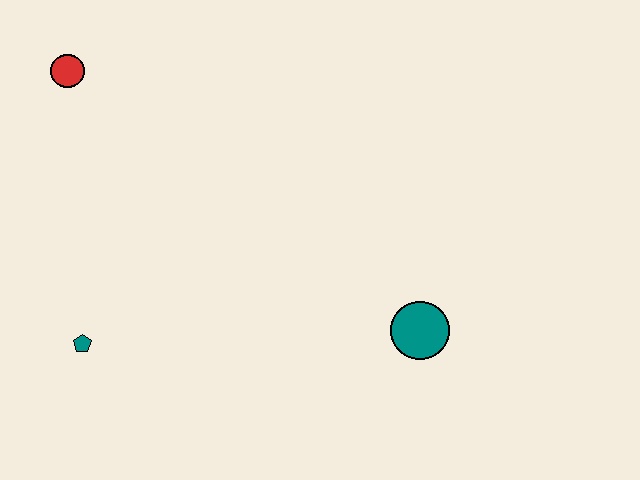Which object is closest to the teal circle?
The teal pentagon is closest to the teal circle.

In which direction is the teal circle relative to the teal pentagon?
The teal circle is to the right of the teal pentagon.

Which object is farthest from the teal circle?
The red circle is farthest from the teal circle.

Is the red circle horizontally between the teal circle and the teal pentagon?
No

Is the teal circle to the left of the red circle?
No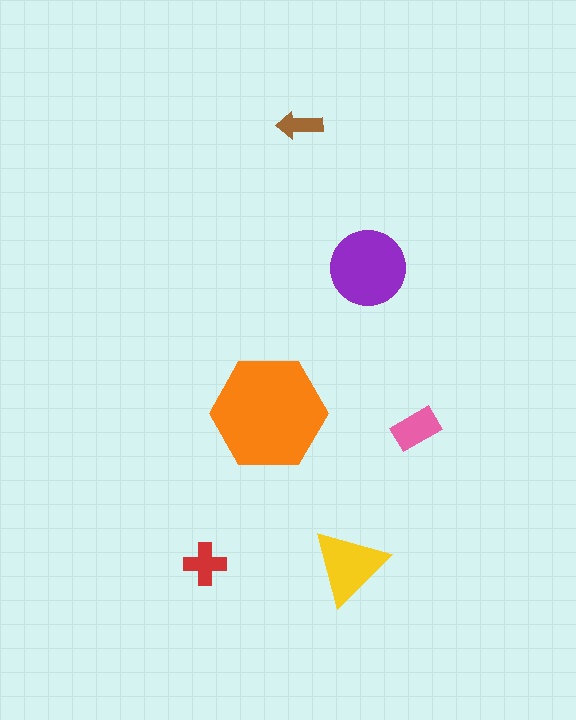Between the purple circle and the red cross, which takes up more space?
The purple circle.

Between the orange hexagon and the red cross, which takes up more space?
The orange hexagon.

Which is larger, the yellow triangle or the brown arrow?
The yellow triangle.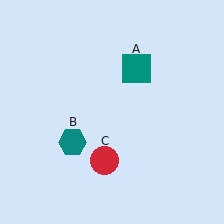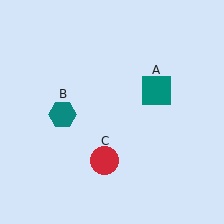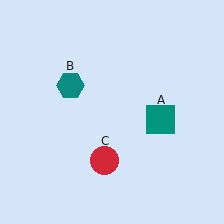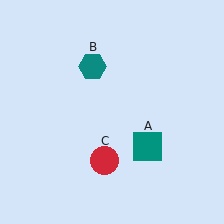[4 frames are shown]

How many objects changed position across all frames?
2 objects changed position: teal square (object A), teal hexagon (object B).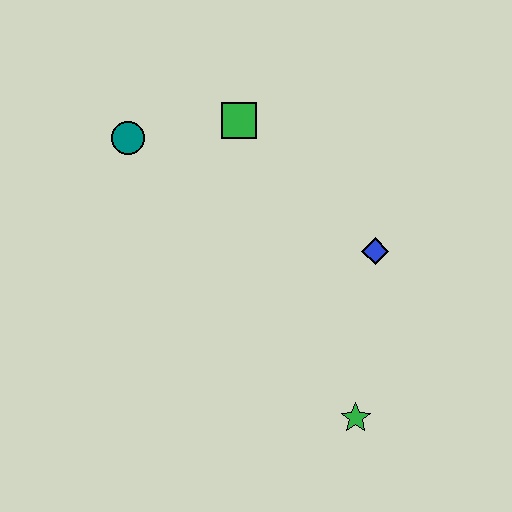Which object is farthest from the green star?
The teal circle is farthest from the green star.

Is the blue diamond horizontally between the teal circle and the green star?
No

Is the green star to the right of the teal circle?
Yes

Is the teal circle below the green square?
Yes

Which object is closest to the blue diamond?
The green star is closest to the blue diamond.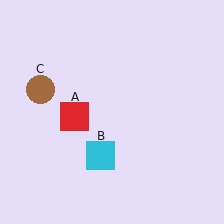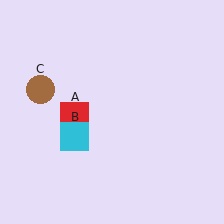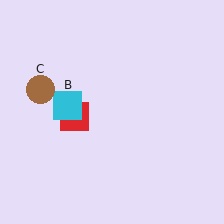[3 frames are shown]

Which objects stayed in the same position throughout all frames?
Red square (object A) and brown circle (object C) remained stationary.